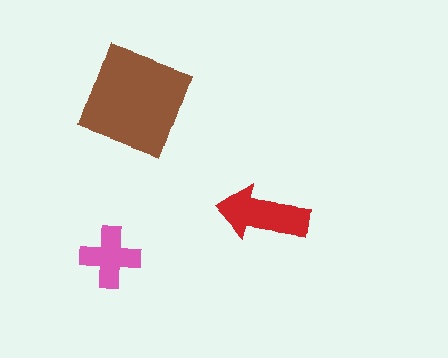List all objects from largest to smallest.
The brown square, the red arrow, the pink cross.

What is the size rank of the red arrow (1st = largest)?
2nd.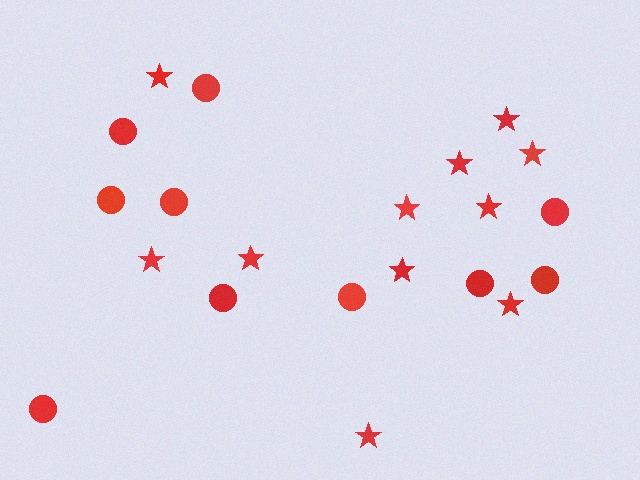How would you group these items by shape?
There are 2 groups: one group of circles (10) and one group of stars (11).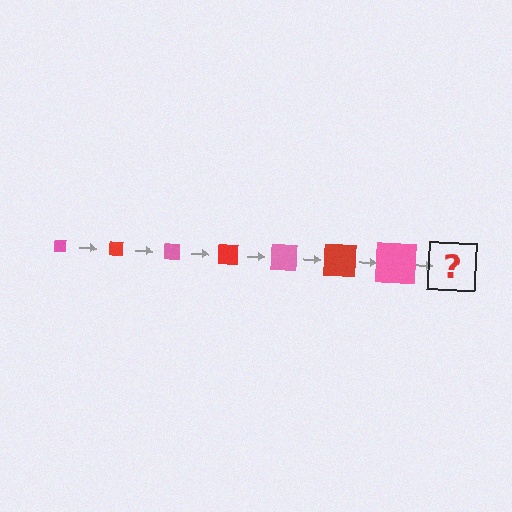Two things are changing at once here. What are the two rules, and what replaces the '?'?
The two rules are that the square grows larger each step and the color cycles through pink and red. The '?' should be a red square, larger than the previous one.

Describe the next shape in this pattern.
It should be a red square, larger than the previous one.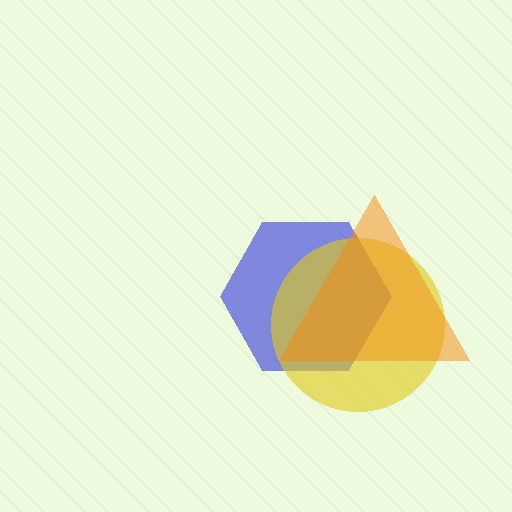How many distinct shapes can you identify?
There are 3 distinct shapes: a blue hexagon, a yellow circle, an orange triangle.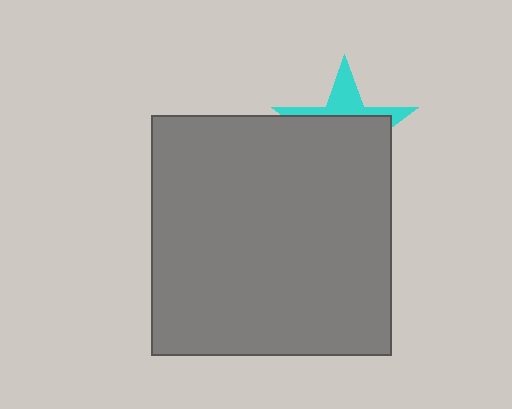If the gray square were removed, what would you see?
You would see the complete cyan star.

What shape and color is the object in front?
The object in front is a gray square.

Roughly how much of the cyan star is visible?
A small part of it is visible (roughly 32%).